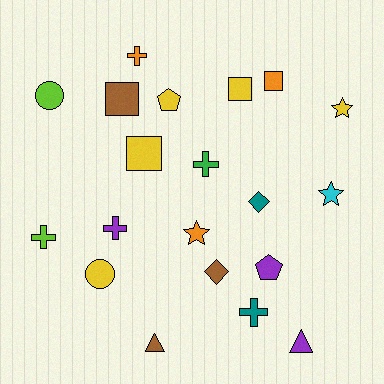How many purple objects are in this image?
There are 3 purple objects.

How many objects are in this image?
There are 20 objects.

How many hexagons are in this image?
There are no hexagons.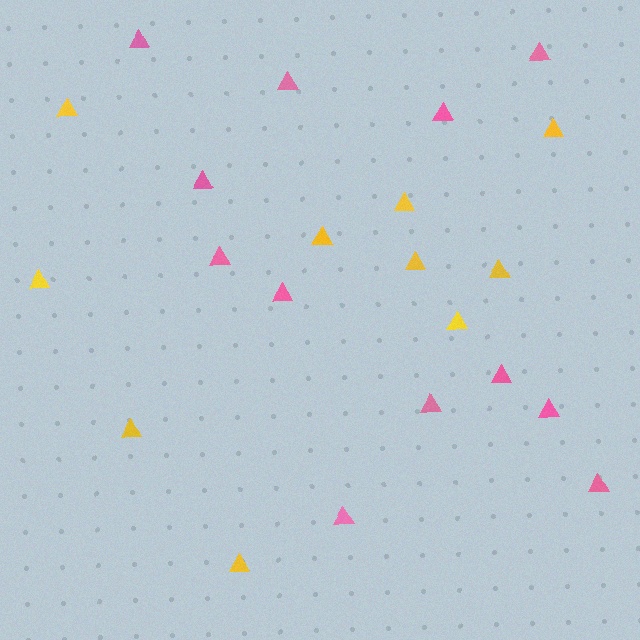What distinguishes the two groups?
There are 2 groups: one group of pink triangles (12) and one group of yellow triangles (10).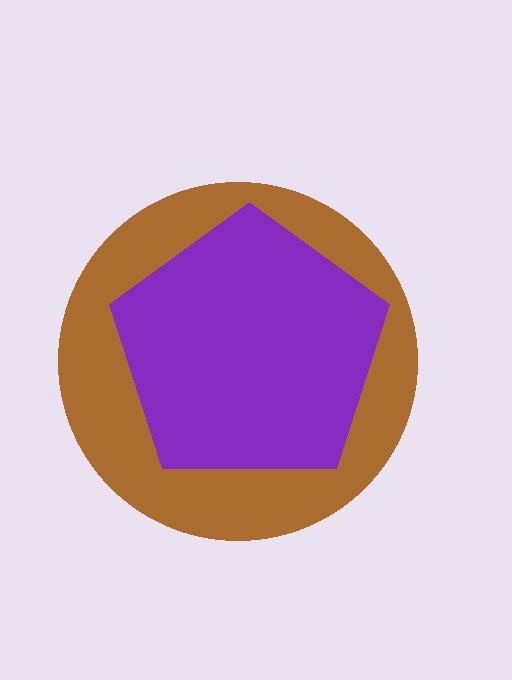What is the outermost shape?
The brown circle.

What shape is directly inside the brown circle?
The purple pentagon.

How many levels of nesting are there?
2.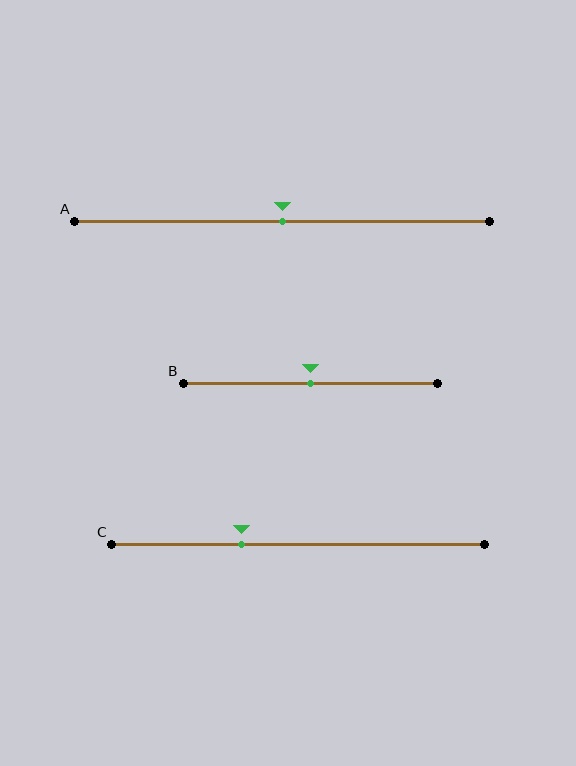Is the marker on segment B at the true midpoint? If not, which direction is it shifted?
Yes, the marker on segment B is at the true midpoint.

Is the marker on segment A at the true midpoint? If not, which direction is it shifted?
Yes, the marker on segment A is at the true midpoint.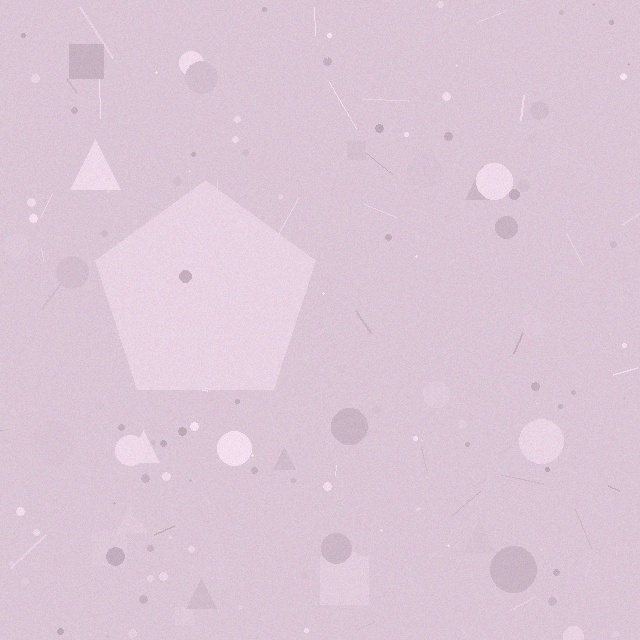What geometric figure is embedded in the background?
A pentagon is embedded in the background.